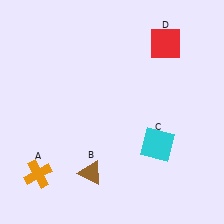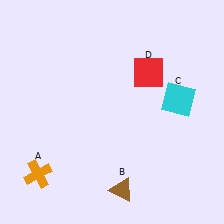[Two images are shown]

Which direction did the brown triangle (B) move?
The brown triangle (B) moved right.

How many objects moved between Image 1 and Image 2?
3 objects moved between the two images.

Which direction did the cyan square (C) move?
The cyan square (C) moved up.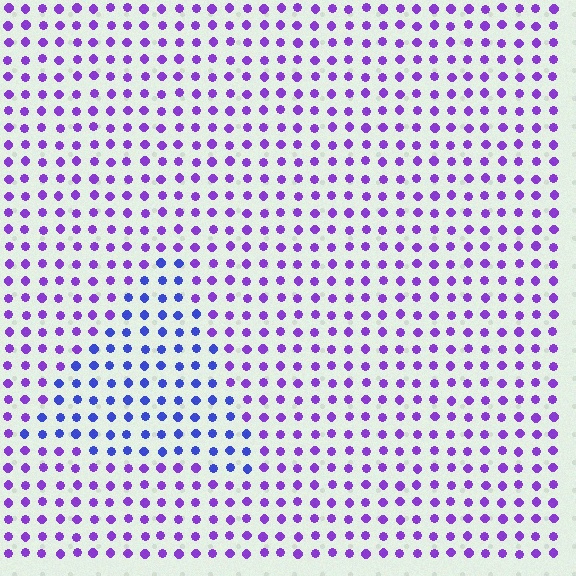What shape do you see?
I see a triangle.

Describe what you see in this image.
The image is filled with small purple elements in a uniform arrangement. A triangle-shaped region is visible where the elements are tinted to a slightly different hue, forming a subtle color boundary.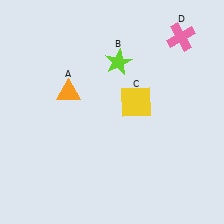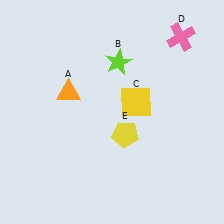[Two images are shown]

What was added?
A yellow pentagon (E) was added in Image 2.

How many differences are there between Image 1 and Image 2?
There is 1 difference between the two images.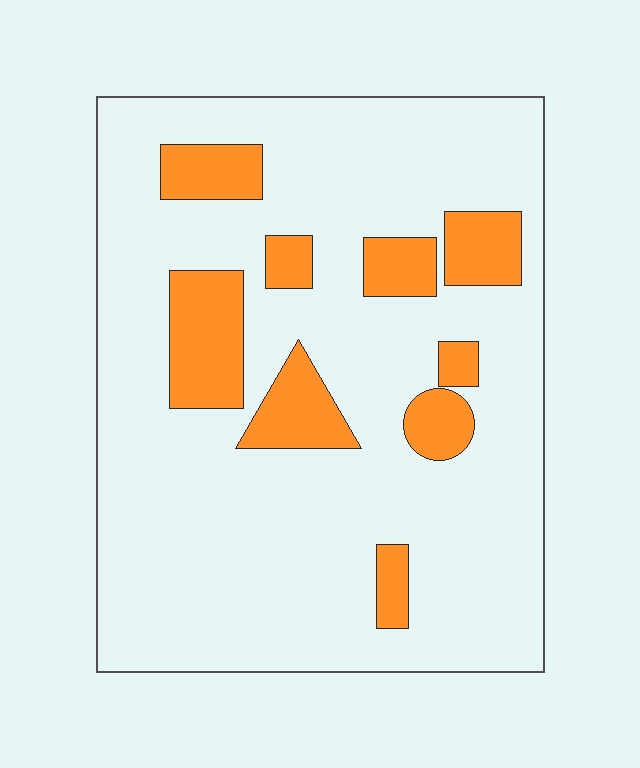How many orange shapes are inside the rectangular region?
9.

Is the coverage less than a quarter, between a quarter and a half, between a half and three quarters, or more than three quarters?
Less than a quarter.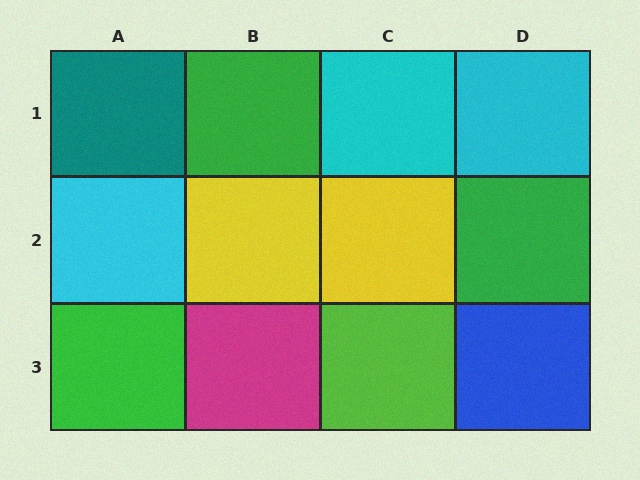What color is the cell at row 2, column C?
Yellow.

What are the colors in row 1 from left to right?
Teal, green, cyan, cyan.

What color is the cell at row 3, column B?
Magenta.